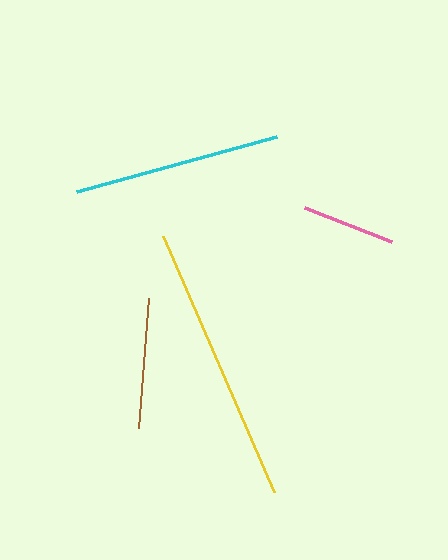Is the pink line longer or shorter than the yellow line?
The yellow line is longer than the pink line.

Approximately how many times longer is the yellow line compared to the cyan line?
The yellow line is approximately 1.3 times the length of the cyan line.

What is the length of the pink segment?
The pink segment is approximately 93 pixels long.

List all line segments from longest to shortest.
From longest to shortest: yellow, cyan, brown, pink.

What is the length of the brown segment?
The brown segment is approximately 130 pixels long.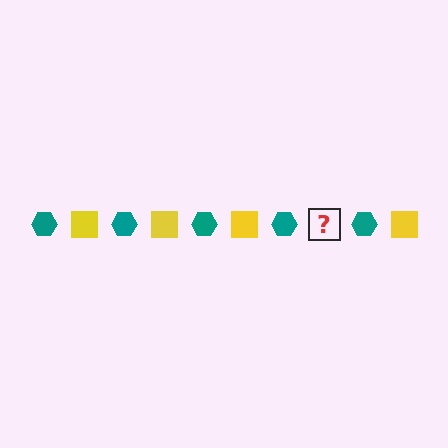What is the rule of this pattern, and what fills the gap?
The rule is that the pattern alternates between teal hexagon and yellow square. The gap should be filled with a yellow square.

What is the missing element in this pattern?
The missing element is a yellow square.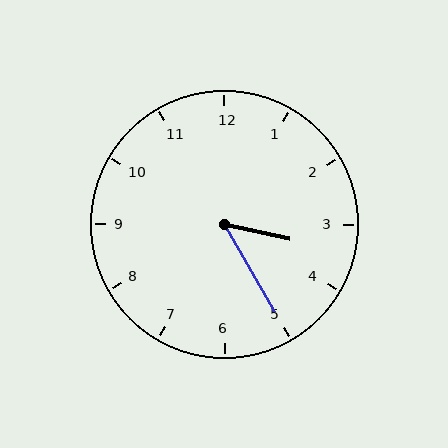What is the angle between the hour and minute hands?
Approximately 48 degrees.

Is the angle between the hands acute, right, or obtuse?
It is acute.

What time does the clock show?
3:25.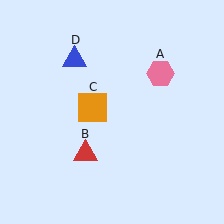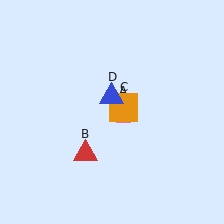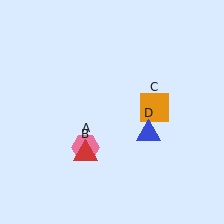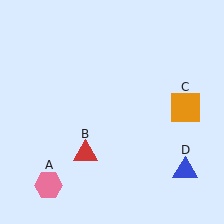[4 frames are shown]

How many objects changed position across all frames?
3 objects changed position: pink hexagon (object A), orange square (object C), blue triangle (object D).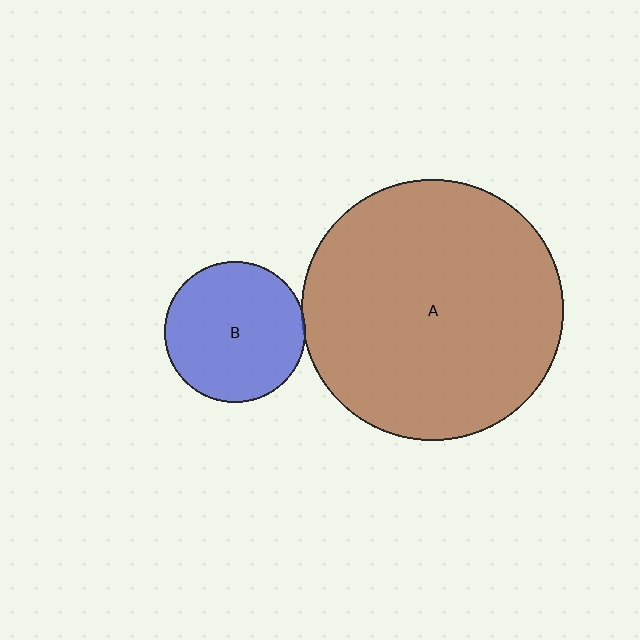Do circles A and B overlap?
Yes.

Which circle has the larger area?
Circle A (brown).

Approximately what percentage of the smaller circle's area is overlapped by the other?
Approximately 5%.